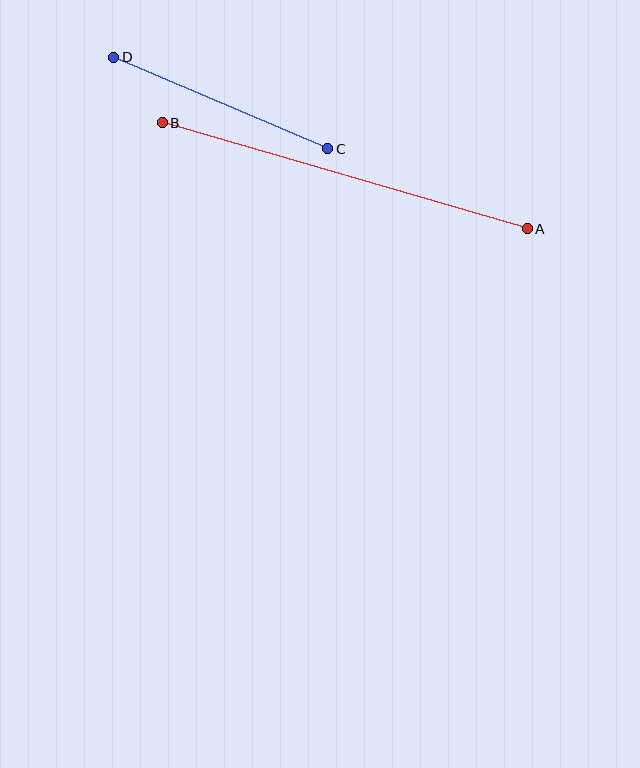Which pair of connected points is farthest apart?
Points A and B are farthest apart.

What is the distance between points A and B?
The distance is approximately 380 pixels.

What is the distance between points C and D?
The distance is approximately 232 pixels.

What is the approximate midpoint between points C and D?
The midpoint is at approximately (221, 103) pixels.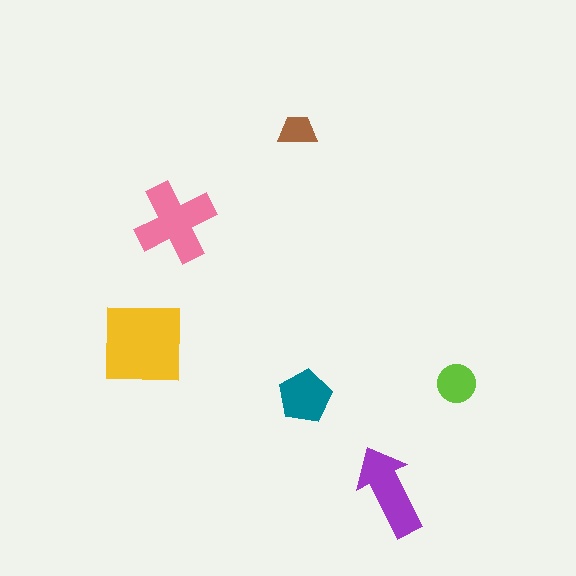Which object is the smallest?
The brown trapezoid.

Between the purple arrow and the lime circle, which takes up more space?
The purple arrow.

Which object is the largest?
The yellow square.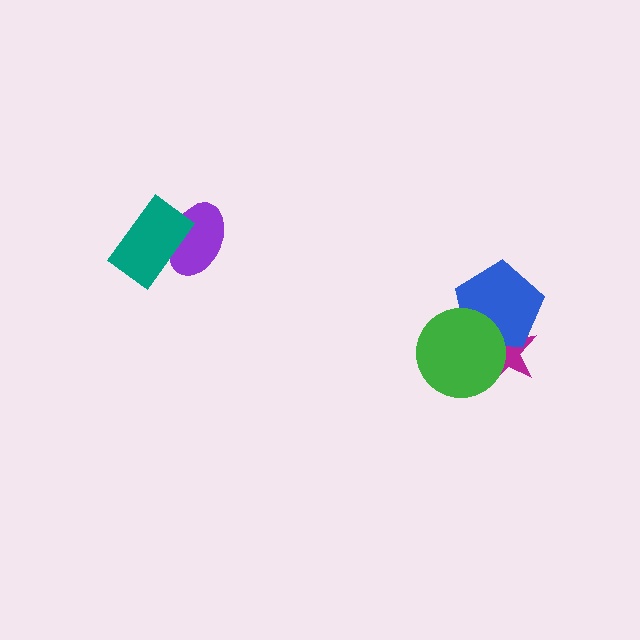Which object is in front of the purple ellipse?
The teal rectangle is in front of the purple ellipse.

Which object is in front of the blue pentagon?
The green circle is in front of the blue pentagon.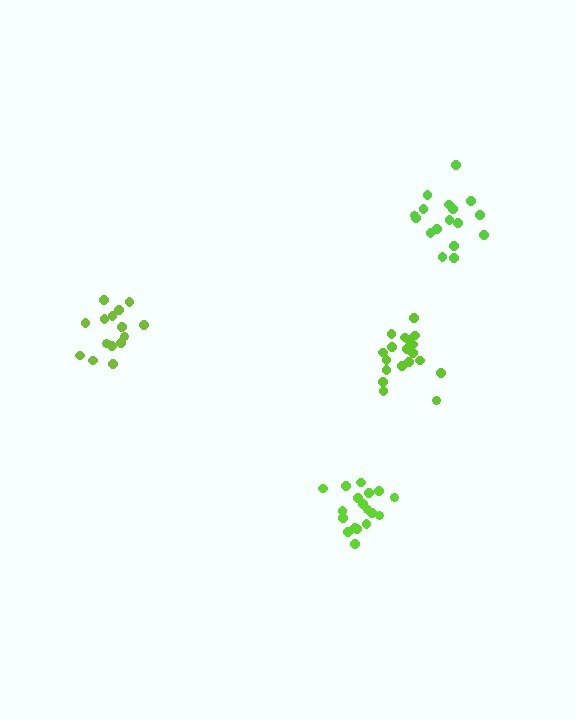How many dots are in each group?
Group 1: 17 dots, Group 2: 18 dots, Group 3: 19 dots, Group 4: 15 dots (69 total).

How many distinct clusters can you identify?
There are 4 distinct clusters.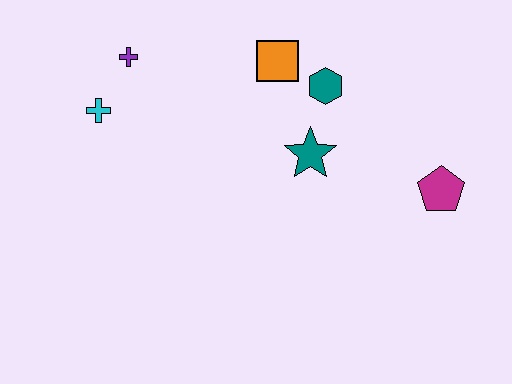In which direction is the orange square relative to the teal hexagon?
The orange square is to the left of the teal hexagon.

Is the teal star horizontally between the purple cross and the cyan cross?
No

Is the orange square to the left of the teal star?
Yes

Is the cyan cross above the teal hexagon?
No